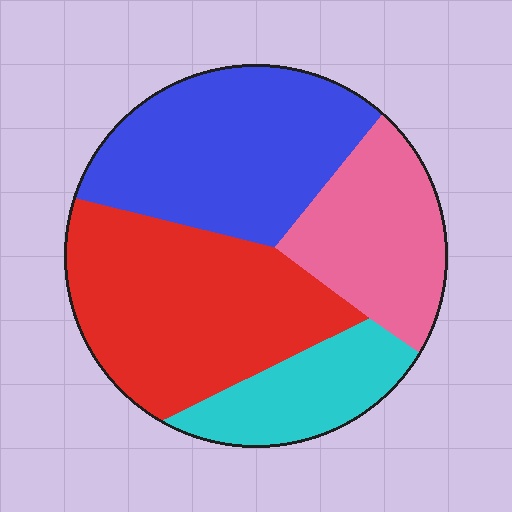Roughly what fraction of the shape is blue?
Blue takes up about one third (1/3) of the shape.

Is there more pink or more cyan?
Pink.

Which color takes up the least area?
Cyan, at roughly 15%.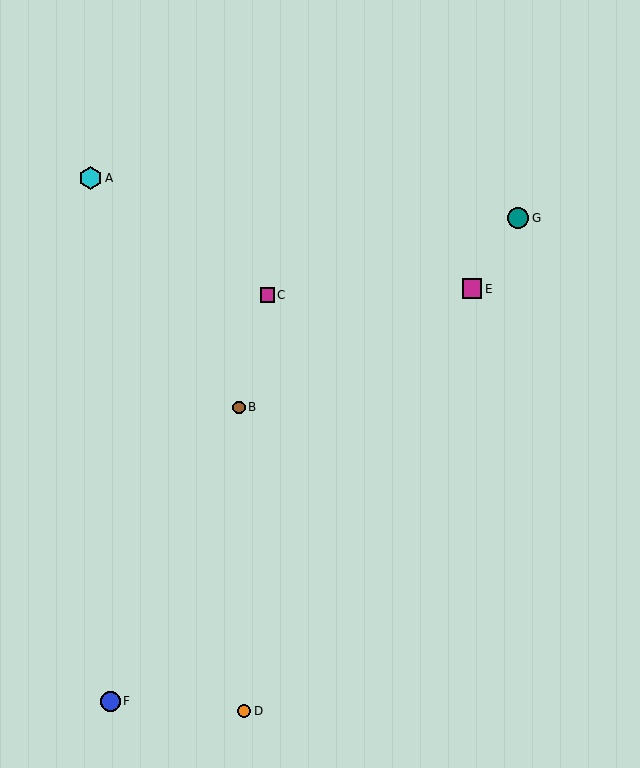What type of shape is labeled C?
Shape C is a magenta square.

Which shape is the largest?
The cyan hexagon (labeled A) is the largest.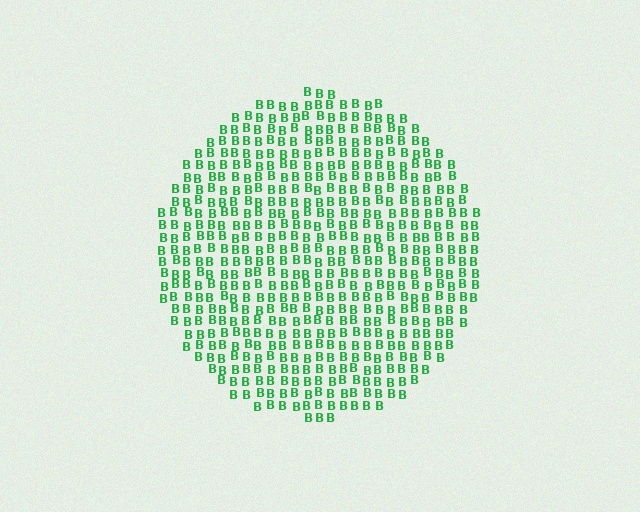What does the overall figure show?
The overall figure shows a circle.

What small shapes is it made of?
It is made of small letter B's.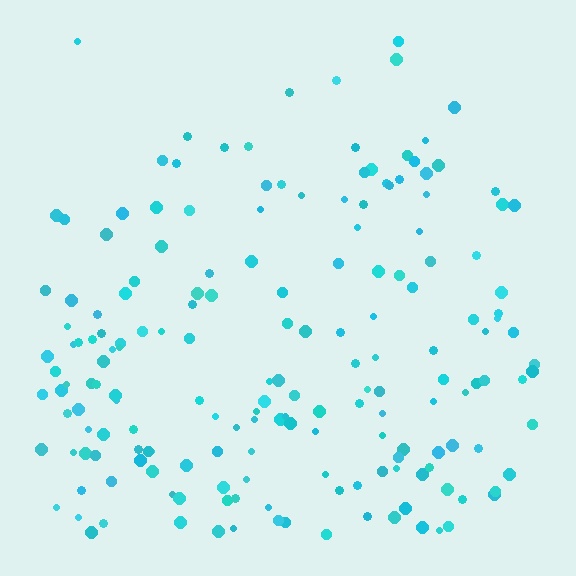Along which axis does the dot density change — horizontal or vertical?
Vertical.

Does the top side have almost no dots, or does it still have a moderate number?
Still a moderate number, just noticeably fewer than the bottom.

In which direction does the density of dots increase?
From top to bottom, with the bottom side densest.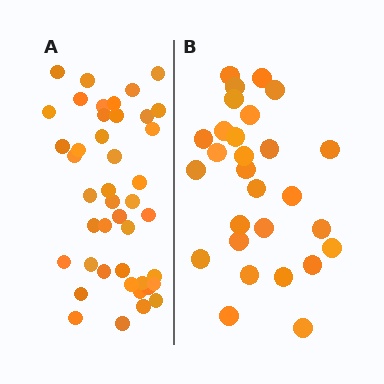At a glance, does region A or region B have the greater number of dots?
Region A (the left region) has more dots.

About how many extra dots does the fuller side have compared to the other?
Region A has approximately 15 more dots than region B.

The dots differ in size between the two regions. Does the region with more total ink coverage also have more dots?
No. Region B has more total ink coverage because its dots are larger, but region A actually contains more individual dots. Total area can be misleading — the number of items is what matters here.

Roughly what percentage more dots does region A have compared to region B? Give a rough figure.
About 55% more.